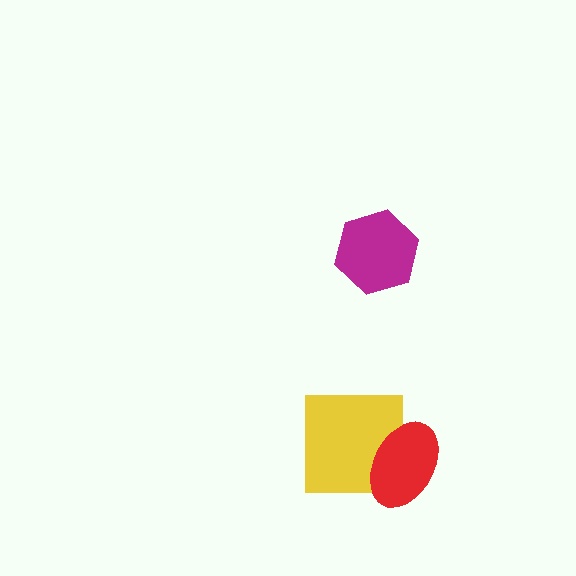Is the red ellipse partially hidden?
No, no other shape covers it.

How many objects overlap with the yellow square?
1 object overlaps with the yellow square.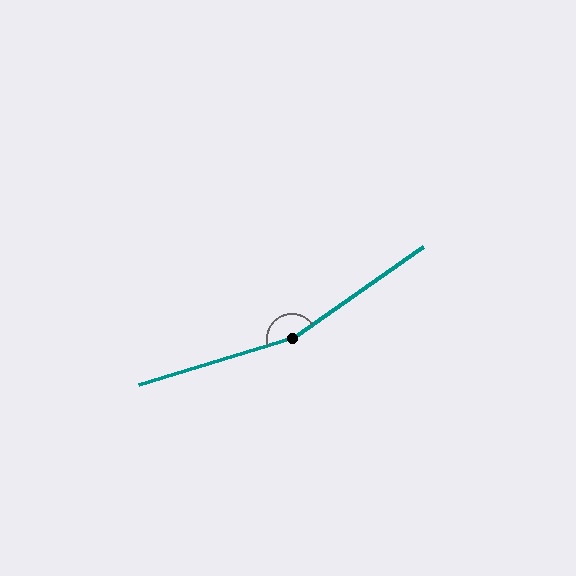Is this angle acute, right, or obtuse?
It is obtuse.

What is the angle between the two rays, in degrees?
Approximately 162 degrees.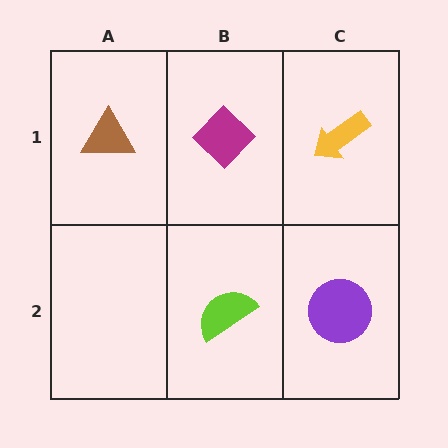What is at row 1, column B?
A magenta diamond.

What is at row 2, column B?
A lime semicircle.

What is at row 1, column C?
A yellow arrow.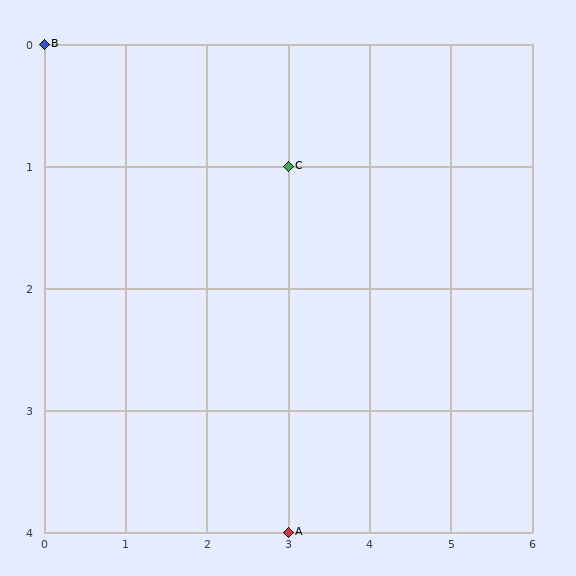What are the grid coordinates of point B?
Point B is at grid coordinates (0, 0).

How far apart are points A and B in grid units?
Points A and B are 3 columns and 4 rows apart (about 5.0 grid units diagonally).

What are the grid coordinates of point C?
Point C is at grid coordinates (3, 1).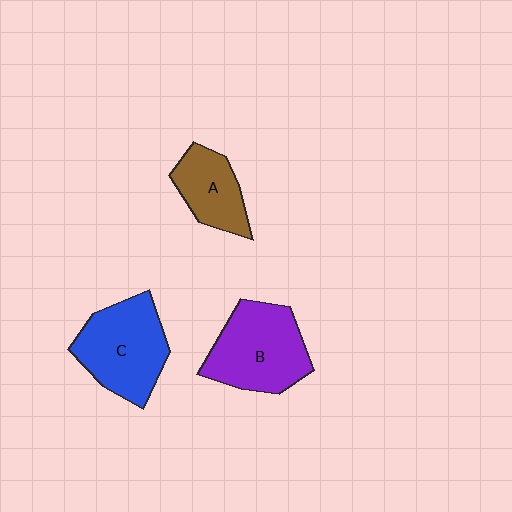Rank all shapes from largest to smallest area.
From largest to smallest: B (purple), C (blue), A (brown).